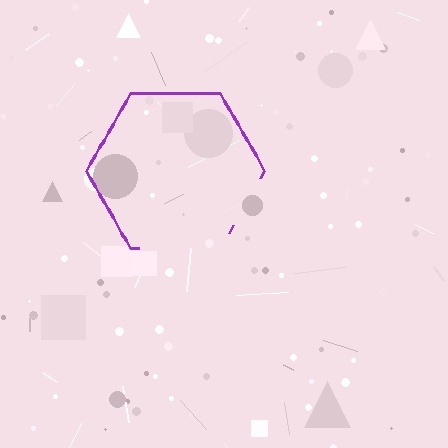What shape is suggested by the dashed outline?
The dashed outline suggests a hexagon.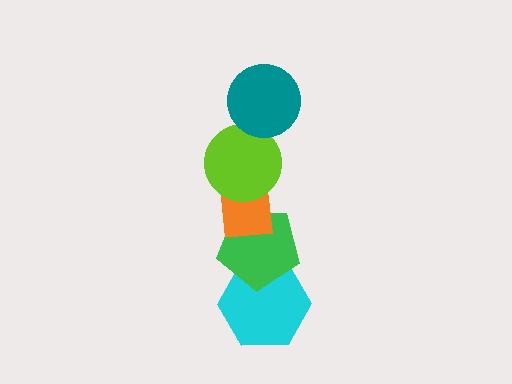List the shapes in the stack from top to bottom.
From top to bottom: the teal circle, the lime circle, the orange rectangle, the green pentagon, the cyan hexagon.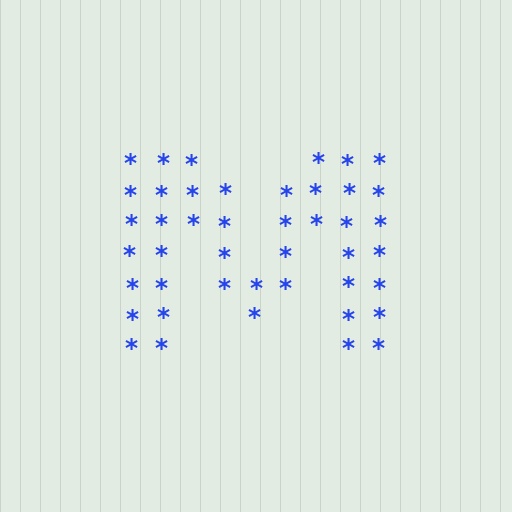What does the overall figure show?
The overall figure shows the letter M.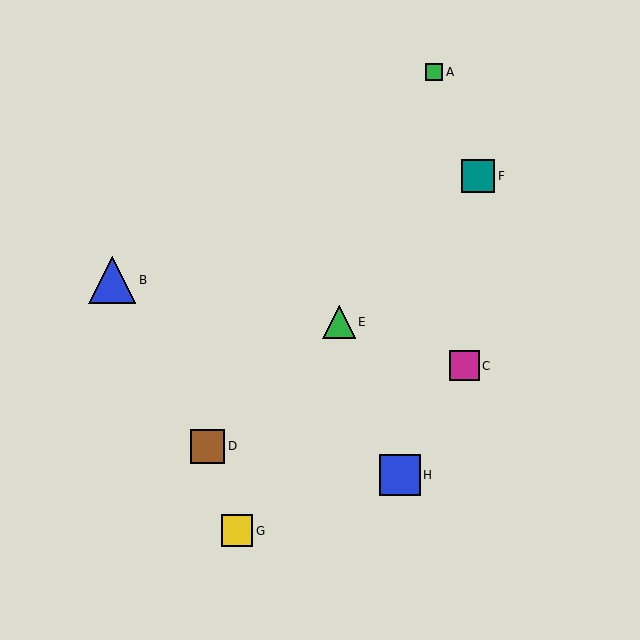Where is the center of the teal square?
The center of the teal square is at (478, 176).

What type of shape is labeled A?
Shape A is a green square.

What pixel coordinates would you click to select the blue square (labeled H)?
Click at (400, 475) to select the blue square H.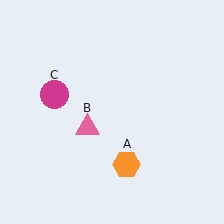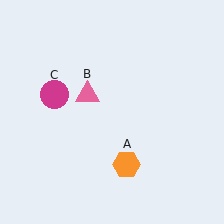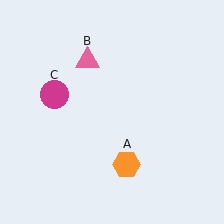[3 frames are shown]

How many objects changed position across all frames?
1 object changed position: pink triangle (object B).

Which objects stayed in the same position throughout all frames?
Orange hexagon (object A) and magenta circle (object C) remained stationary.